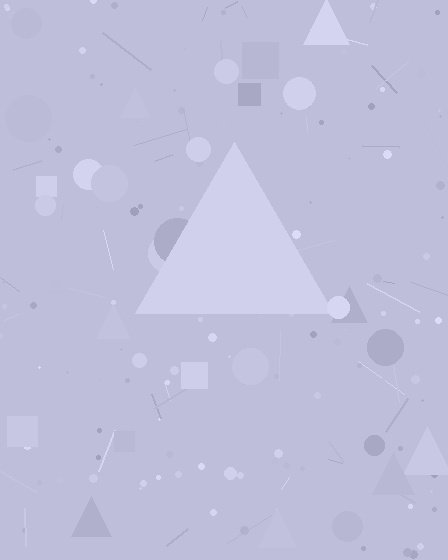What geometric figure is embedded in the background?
A triangle is embedded in the background.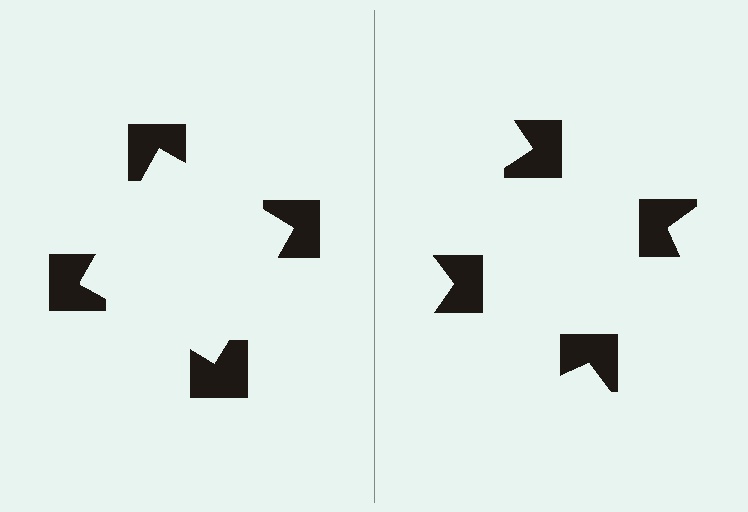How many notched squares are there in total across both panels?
8 — 4 on each side.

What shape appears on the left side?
An illusory square.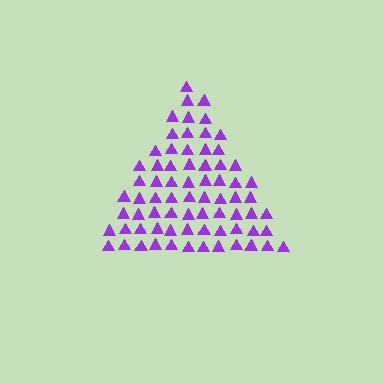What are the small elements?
The small elements are triangles.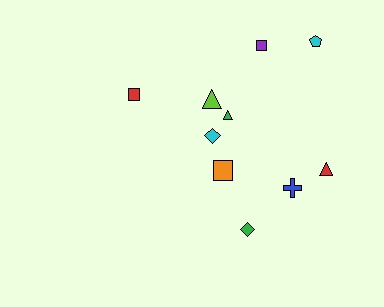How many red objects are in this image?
There are 2 red objects.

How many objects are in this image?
There are 10 objects.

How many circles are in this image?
There are no circles.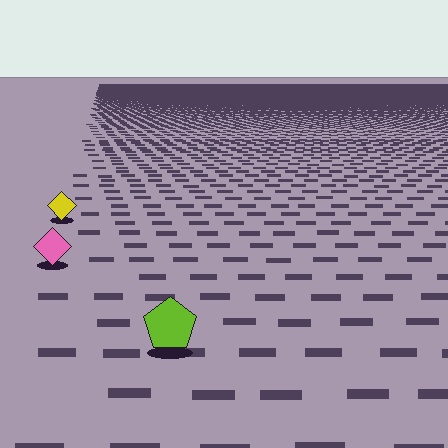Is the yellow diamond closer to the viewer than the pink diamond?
No. The pink diamond is closer — you can tell from the texture gradient: the ground texture is coarser near it.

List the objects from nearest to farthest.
From nearest to farthest: the lime pentagon, the pink diamond, the yellow diamond.